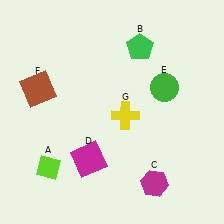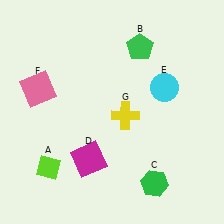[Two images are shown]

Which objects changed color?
C changed from magenta to green. E changed from green to cyan. F changed from brown to pink.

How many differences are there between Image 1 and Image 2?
There are 3 differences between the two images.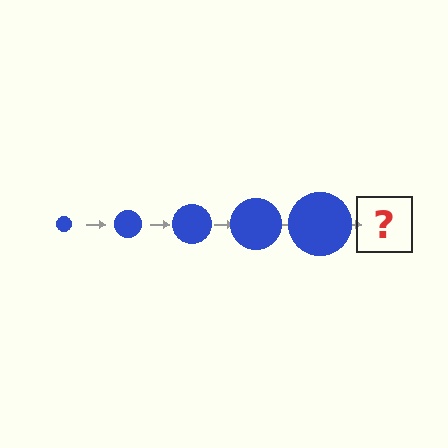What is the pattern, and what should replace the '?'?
The pattern is that the circle gets progressively larger each step. The '?' should be a blue circle, larger than the previous one.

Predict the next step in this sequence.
The next step is a blue circle, larger than the previous one.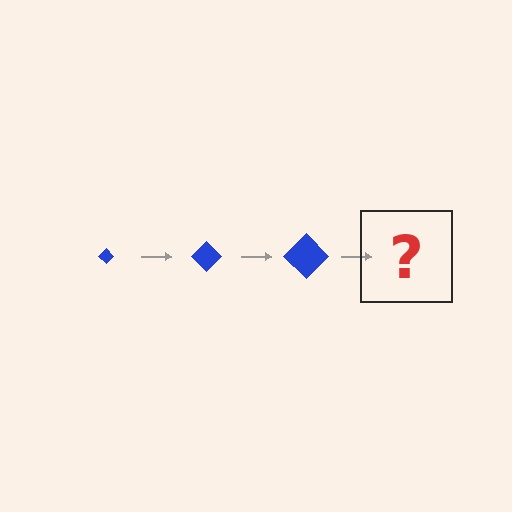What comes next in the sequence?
The next element should be a blue diamond, larger than the previous one.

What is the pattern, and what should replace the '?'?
The pattern is that the diamond gets progressively larger each step. The '?' should be a blue diamond, larger than the previous one.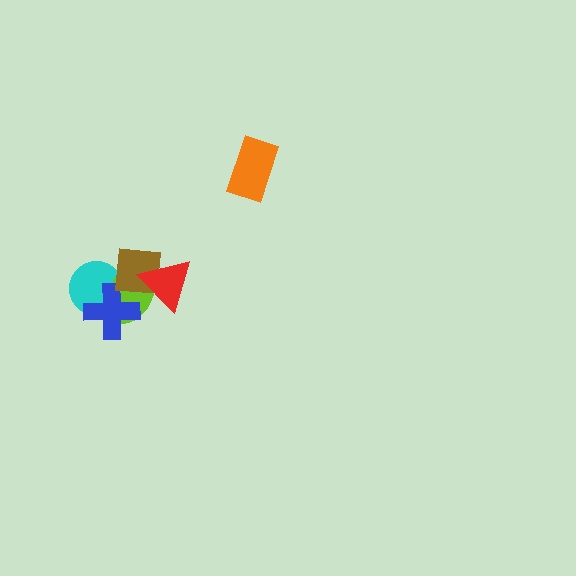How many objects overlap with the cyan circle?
3 objects overlap with the cyan circle.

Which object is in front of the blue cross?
The brown square is in front of the blue cross.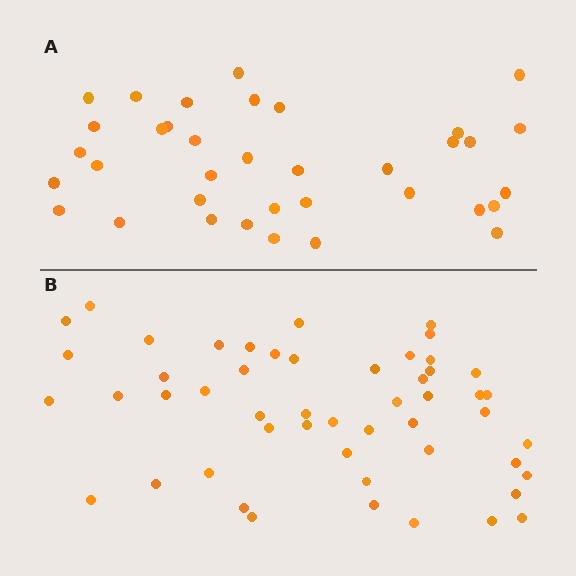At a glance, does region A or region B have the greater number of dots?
Region B (the bottom region) has more dots.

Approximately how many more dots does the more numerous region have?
Region B has approximately 15 more dots than region A.